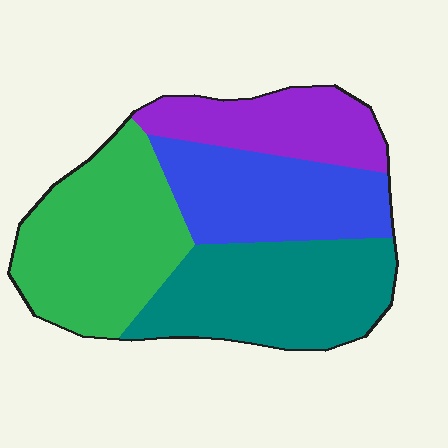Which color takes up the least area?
Purple, at roughly 15%.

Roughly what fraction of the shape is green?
Green takes up between a sixth and a third of the shape.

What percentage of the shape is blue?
Blue takes up about one quarter (1/4) of the shape.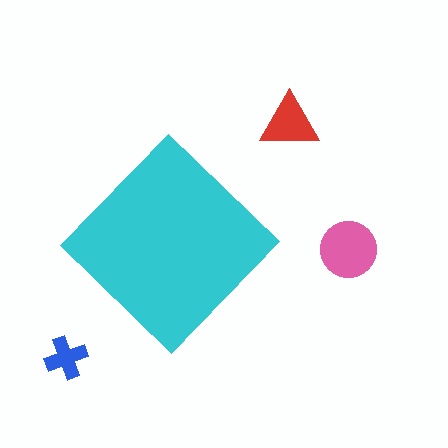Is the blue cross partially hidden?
No, the blue cross is fully visible.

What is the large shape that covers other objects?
A cyan diamond.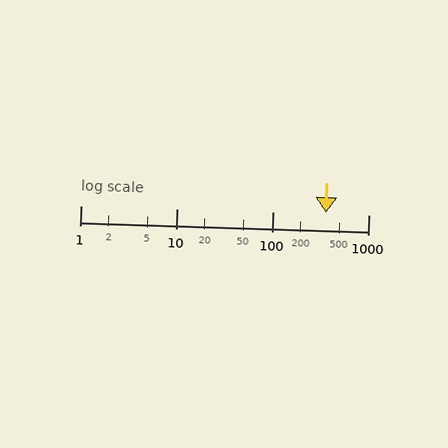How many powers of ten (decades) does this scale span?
The scale spans 3 decades, from 1 to 1000.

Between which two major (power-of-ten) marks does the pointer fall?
The pointer is between 100 and 1000.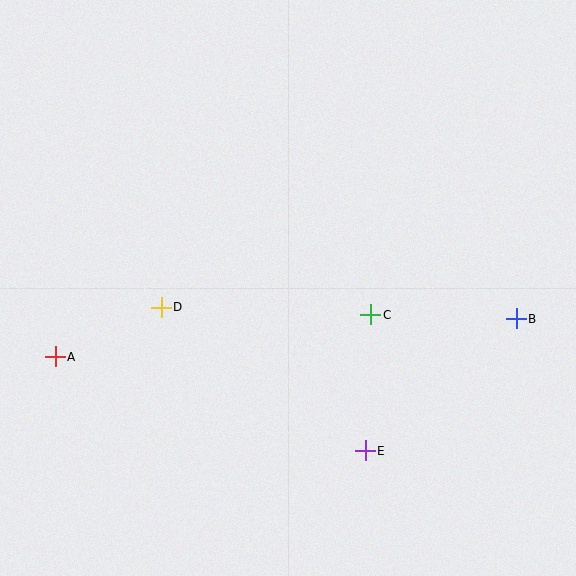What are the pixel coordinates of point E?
Point E is at (365, 451).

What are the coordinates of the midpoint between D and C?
The midpoint between D and C is at (266, 311).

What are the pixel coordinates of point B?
Point B is at (516, 319).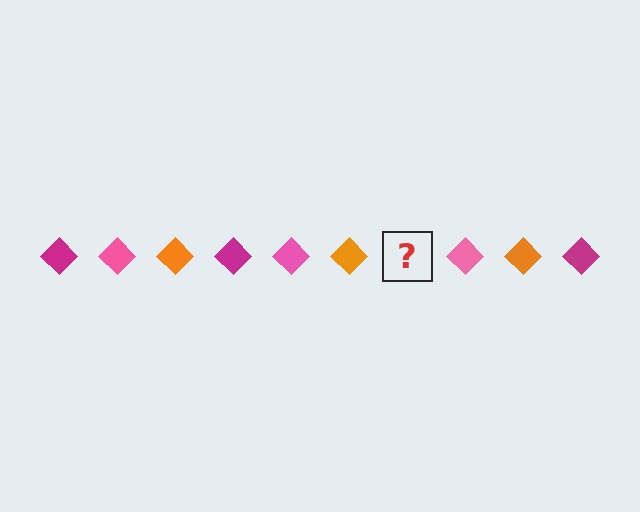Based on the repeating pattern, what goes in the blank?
The blank should be a magenta diamond.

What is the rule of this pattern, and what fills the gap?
The rule is that the pattern cycles through magenta, pink, orange diamonds. The gap should be filled with a magenta diamond.